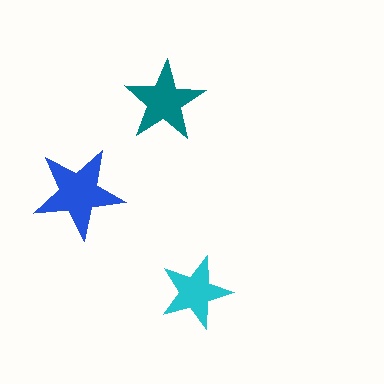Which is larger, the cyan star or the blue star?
The blue one.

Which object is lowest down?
The cyan star is bottommost.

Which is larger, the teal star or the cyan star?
The teal one.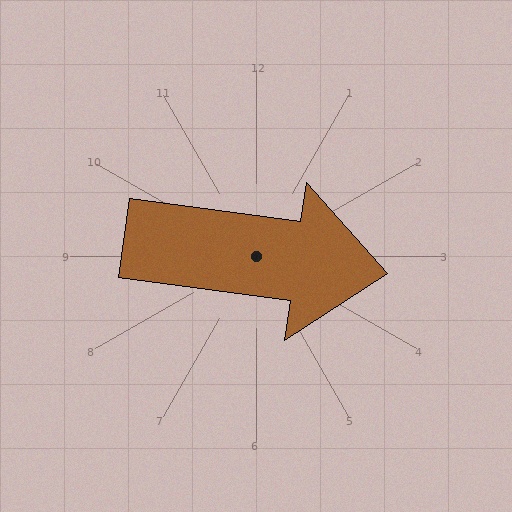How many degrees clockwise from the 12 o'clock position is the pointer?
Approximately 98 degrees.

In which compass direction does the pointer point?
East.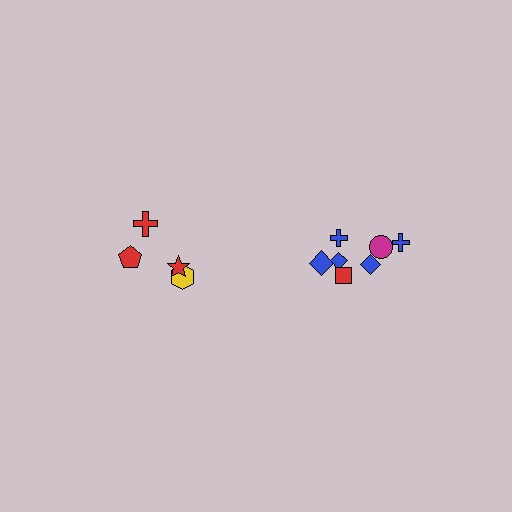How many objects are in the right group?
There are 8 objects.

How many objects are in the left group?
There are 4 objects.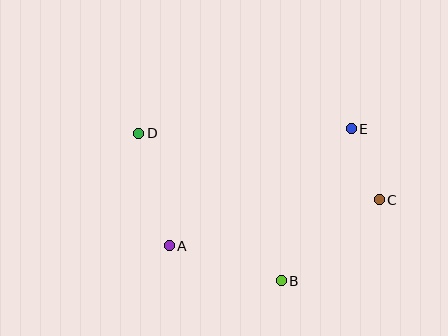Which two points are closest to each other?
Points C and E are closest to each other.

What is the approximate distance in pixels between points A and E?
The distance between A and E is approximately 217 pixels.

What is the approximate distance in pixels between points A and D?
The distance between A and D is approximately 117 pixels.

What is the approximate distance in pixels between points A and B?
The distance between A and B is approximately 117 pixels.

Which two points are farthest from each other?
Points C and D are farthest from each other.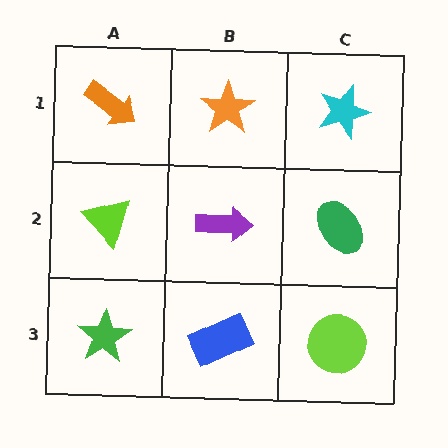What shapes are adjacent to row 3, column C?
A green ellipse (row 2, column C), a blue rectangle (row 3, column B).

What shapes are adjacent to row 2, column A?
An orange arrow (row 1, column A), a green star (row 3, column A), a purple arrow (row 2, column B).